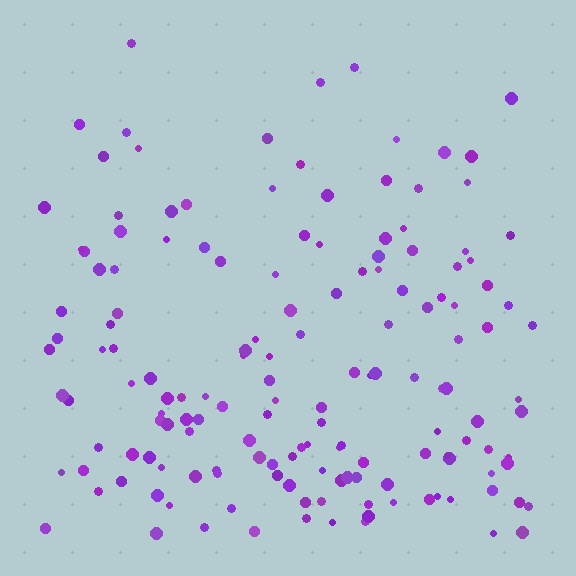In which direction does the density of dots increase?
From top to bottom, with the bottom side densest.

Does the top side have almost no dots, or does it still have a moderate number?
Still a moderate number, just noticeably fewer than the bottom.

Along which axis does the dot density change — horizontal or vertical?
Vertical.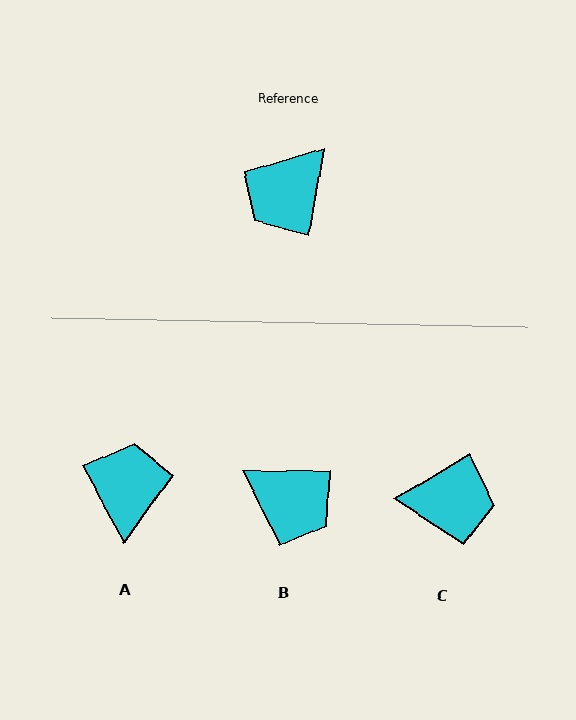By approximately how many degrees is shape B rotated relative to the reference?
Approximately 101 degrees counter-clockwise.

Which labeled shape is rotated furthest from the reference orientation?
A, about 142 degrees away.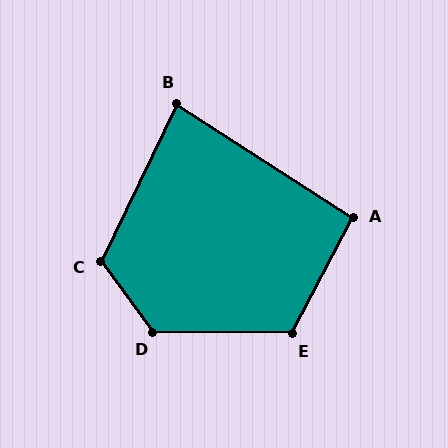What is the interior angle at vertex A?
Approximately 95 degrees (obtuse).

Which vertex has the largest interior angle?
D, at approximately 127 degrees.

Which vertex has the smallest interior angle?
B, at approximately 83 degrees.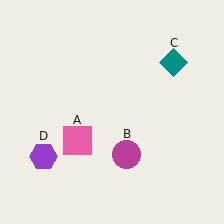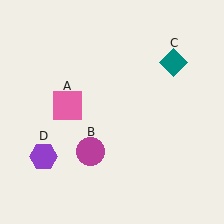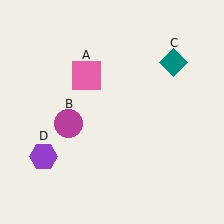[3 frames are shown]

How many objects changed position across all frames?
2 objects changed position: pink square (object A), magenta circle (object B).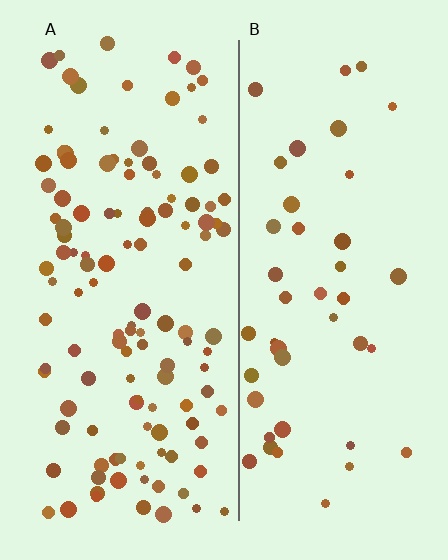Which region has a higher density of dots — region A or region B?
A (the left).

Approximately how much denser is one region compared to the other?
Approximately 2.7× — region A over region B.